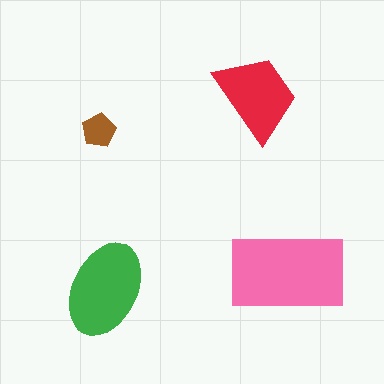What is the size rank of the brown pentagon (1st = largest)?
4th.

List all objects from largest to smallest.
The pink rectangle, the green ellipse, the red trapezoid, the brown pentagon.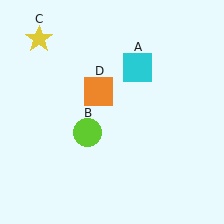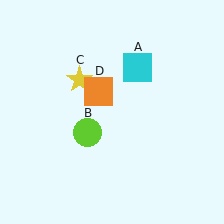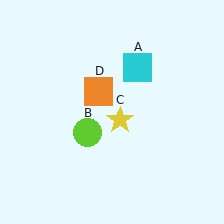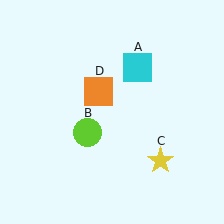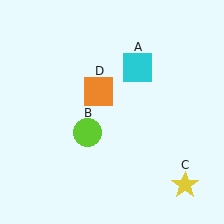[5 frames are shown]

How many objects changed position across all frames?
1 object changed position: yellow star (object C).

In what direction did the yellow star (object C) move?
The yellow star (object C) moved down and to the right.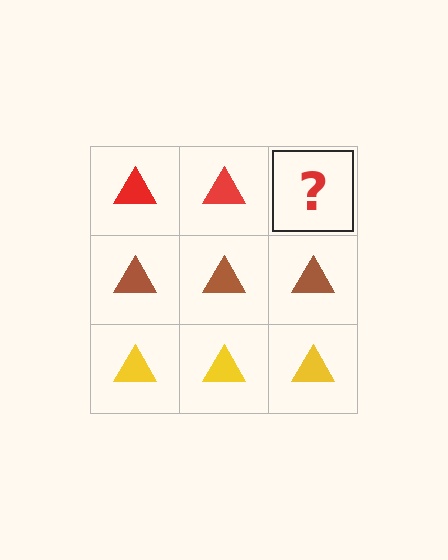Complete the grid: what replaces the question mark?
The question mark should be replaced with a red triangle.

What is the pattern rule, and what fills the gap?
The rule is that each row has a consistent color. The gap should be filled with a red triangle.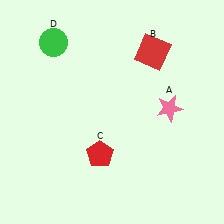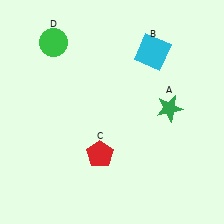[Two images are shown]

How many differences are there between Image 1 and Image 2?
There are 2 differences between the two images.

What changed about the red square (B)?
In Image 1, B is red. In Image 2, it changed to cyan.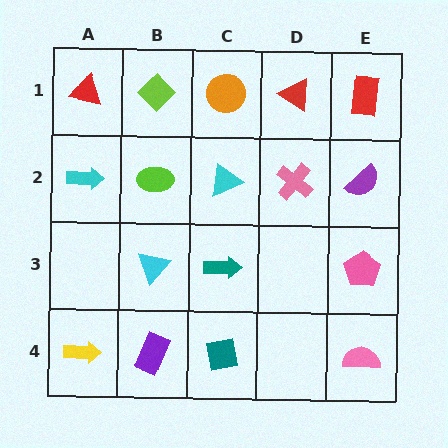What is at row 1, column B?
A lime diamond.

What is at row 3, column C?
A teal arrow.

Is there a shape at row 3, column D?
No, that cell is empty.